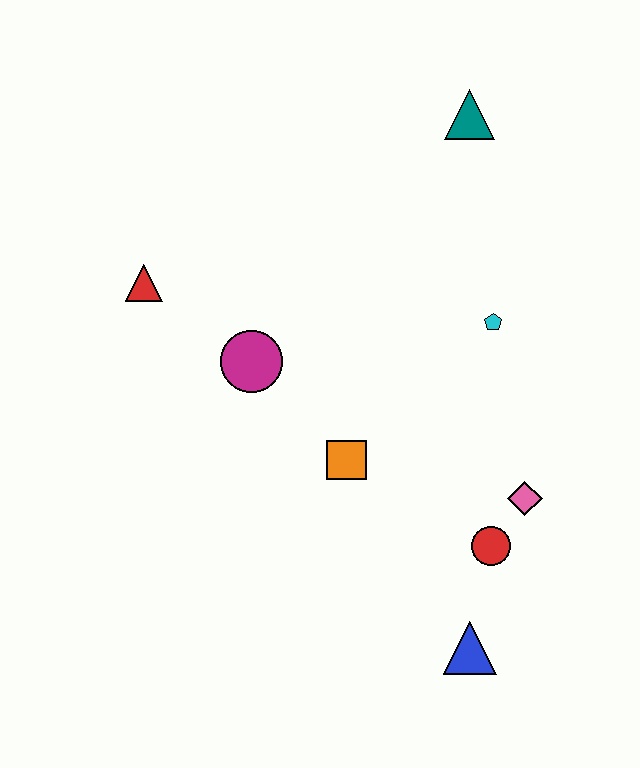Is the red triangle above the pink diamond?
Yes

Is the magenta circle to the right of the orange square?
No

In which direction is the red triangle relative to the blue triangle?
The red triangle is above the blue triangle.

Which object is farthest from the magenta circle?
The blue triangle is farthest from the magenta circle.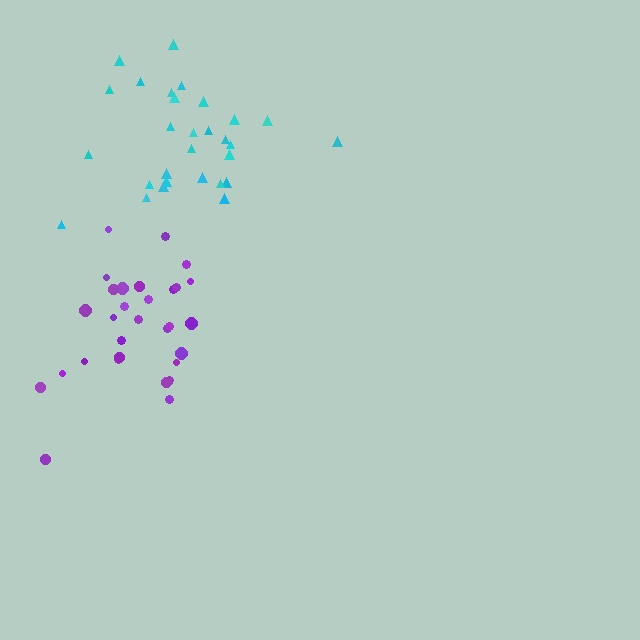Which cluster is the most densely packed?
Purple.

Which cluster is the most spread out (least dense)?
Cyan.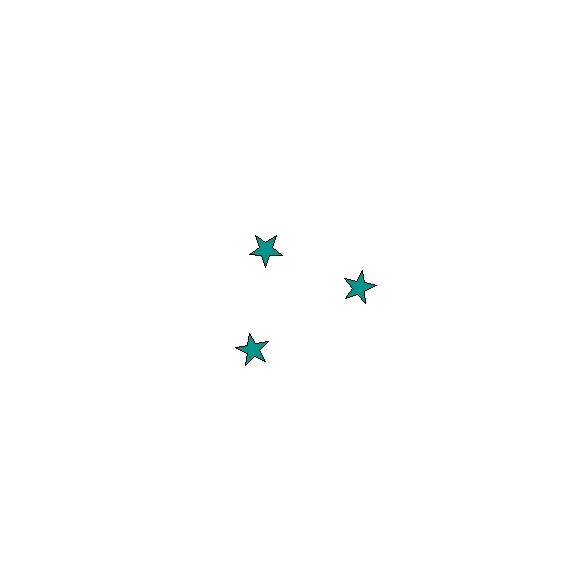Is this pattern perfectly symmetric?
No. The 3 teal stars are arranged in a ring, but one element near the 11 o'clock position is pulled inward toward the center, breaking the 3-fold rotational symmetry.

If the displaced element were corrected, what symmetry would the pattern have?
It would have 3-fold rotational symmetry — the pattern would map onto itself every 120 degrees.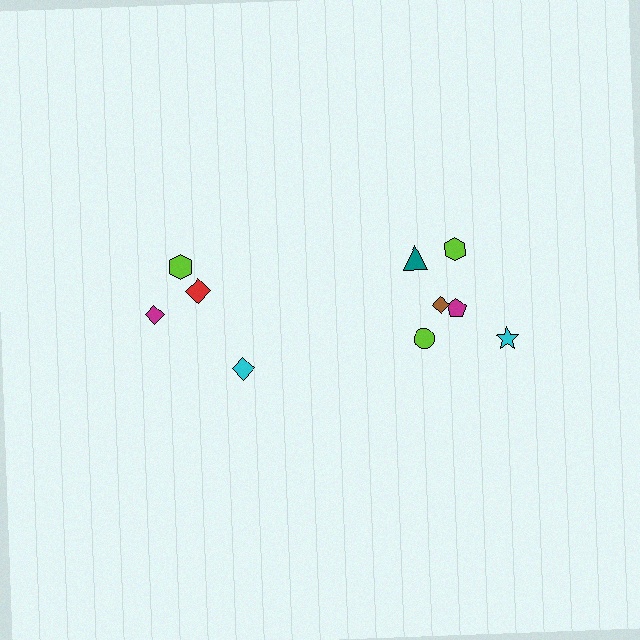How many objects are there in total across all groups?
There are 10 objects.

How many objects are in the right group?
There are 6 objects.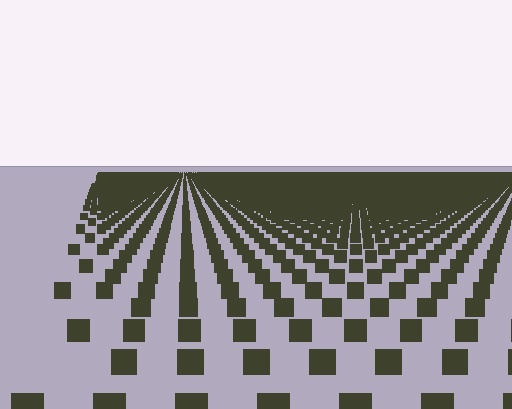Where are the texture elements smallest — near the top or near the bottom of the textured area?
Near the top.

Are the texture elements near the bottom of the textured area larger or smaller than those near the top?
Larger. Near the bottom, elements are closer to the viewer and appear at a bigger on-screen size.